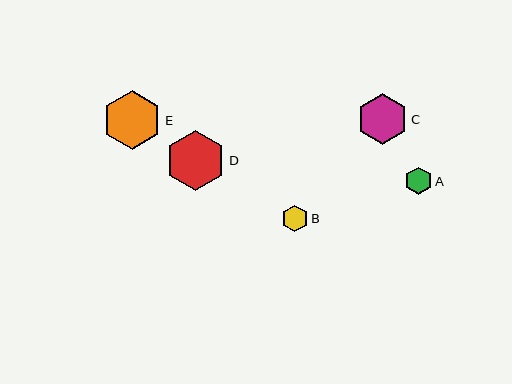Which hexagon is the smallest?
Hexagon B is the smallest with a size of approximately 26 pixels.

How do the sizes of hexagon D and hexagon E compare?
Hexagon D and hexagon E are approximately the same size.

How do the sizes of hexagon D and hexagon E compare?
Hexagon D and hexagon E are approximately the same size.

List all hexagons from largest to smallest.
From largest to smallest: D, E, C, A, B.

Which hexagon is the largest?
Hexagon D is the largest with a size of approximately 60 pixels.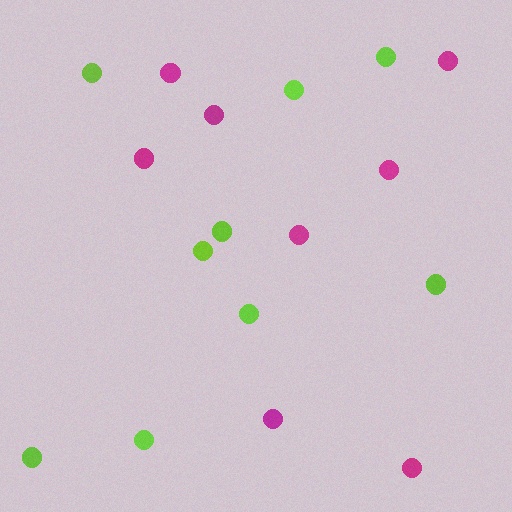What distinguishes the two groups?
There are 2 groups: one group of lime circles (9) and one group of magenta circles (8).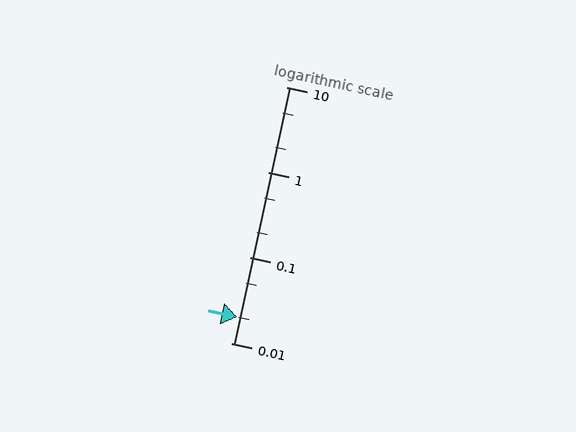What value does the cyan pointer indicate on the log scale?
The pointer indicates approximately 0.02.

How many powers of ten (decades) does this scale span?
The scale spans 3 decades, from 0.01 to 10.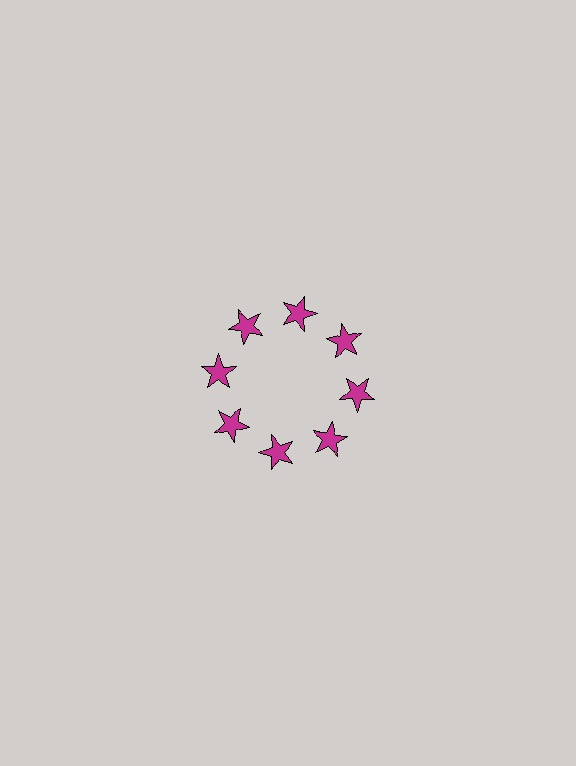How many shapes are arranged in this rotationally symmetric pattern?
There are 8 shapes, arranged in 8 groups of 1.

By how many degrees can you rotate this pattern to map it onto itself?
The pattern maps onto itself every 45 degrees of rotation.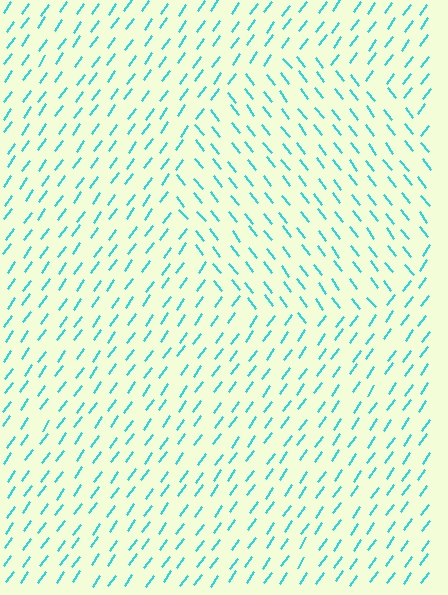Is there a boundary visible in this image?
Yes, there is a texture boundary formed by a change in line orientation.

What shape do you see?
I see a circle.